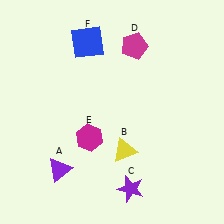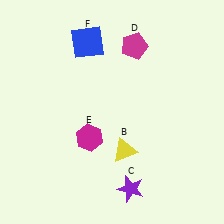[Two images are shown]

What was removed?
The purple triangle (A) was removed in Image 2.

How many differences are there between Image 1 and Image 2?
There is 1 difference between the two images.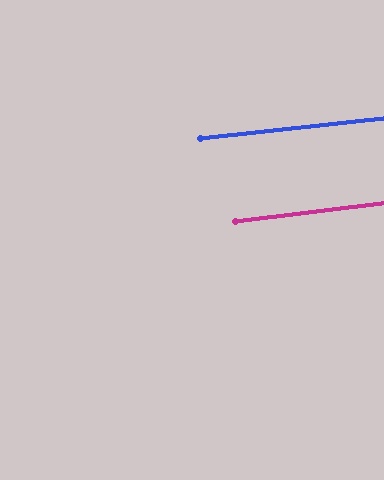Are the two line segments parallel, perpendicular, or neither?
Parallel — their directions differ by only 0.6°.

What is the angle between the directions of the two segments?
Approximately 1 degree.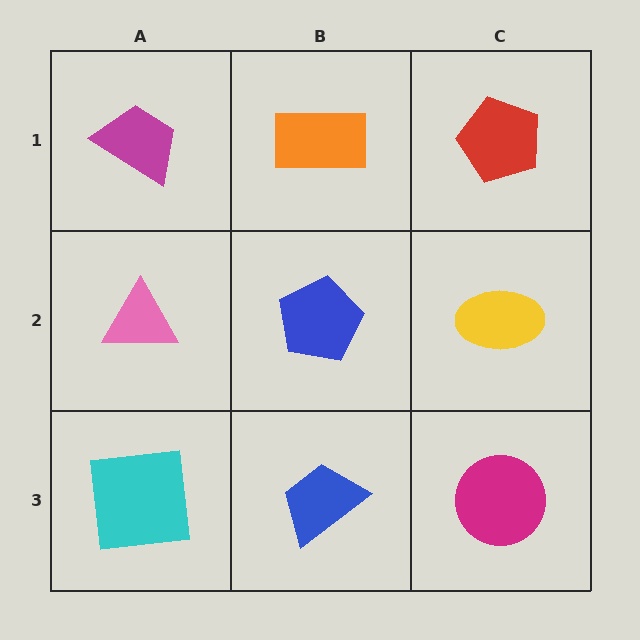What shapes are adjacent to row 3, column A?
A pink triangle (row 2, column A), a blue trapezoid (row 3, column B).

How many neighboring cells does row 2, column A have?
3.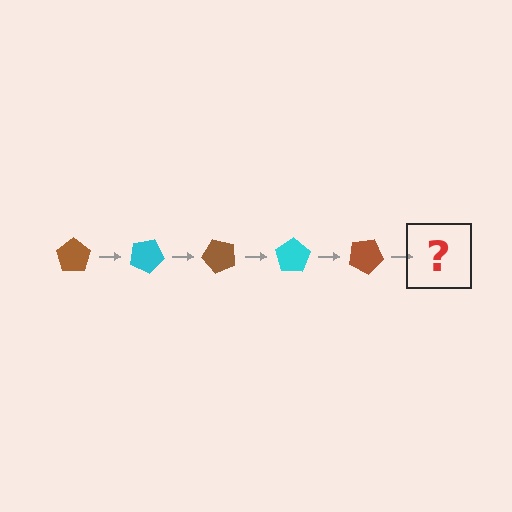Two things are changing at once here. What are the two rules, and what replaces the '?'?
The two rules are that it rotates 25 degrees each step and the color cycles through brown and cyan. The '?' should be a cyan pentagon, rotated 125 degrees from the start.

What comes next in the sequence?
The next element should be a cyan pentagon, rotated 125 degrees from the start.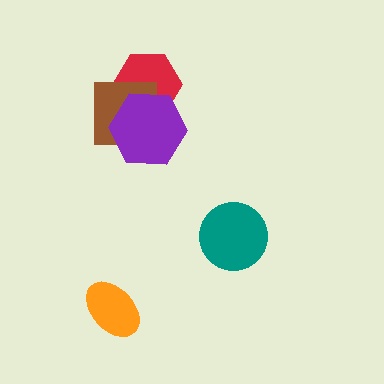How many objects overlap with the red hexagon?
2 objects overlap with the red hexagon.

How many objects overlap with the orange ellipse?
0 objects overlap with the orange ellipse.